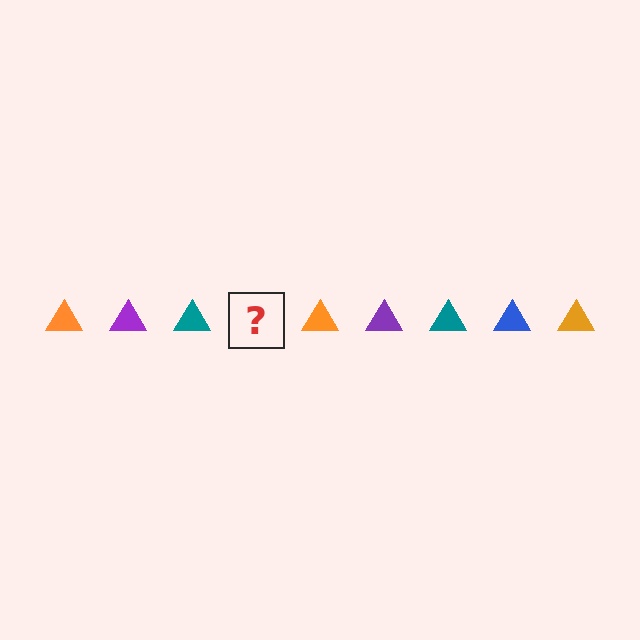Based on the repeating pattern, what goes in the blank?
The blank should be a blue triangle.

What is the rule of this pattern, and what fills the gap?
The rule is that the pattern cycles through orange, purple, teal, blue triangles. The gap should be filled with a blue triangle.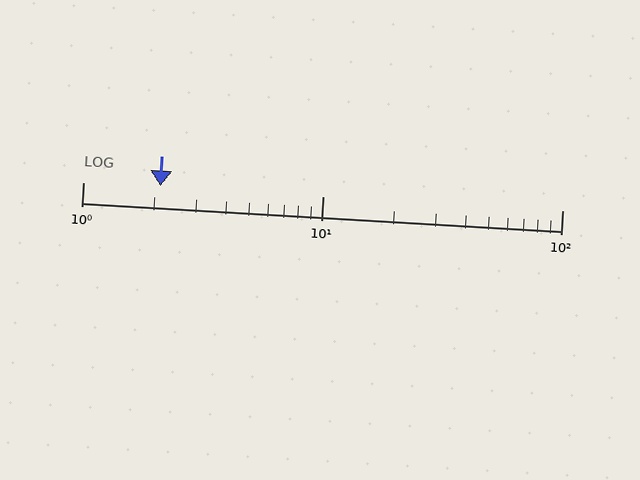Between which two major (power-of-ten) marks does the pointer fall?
The pointer is between 1 and 10.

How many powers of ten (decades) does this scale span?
The scale spans 2 decades, from 1 to 100.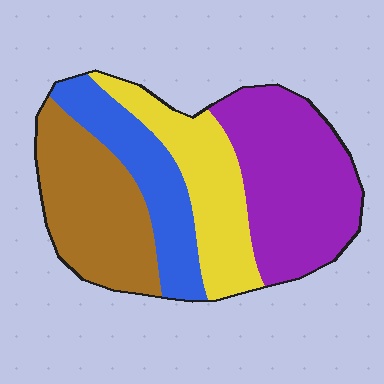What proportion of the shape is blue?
Blue covers 19% of the shape.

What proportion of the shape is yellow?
Yellow takes up about one fifth (1/5) of the shape.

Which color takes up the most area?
Purple, at roughly 35%.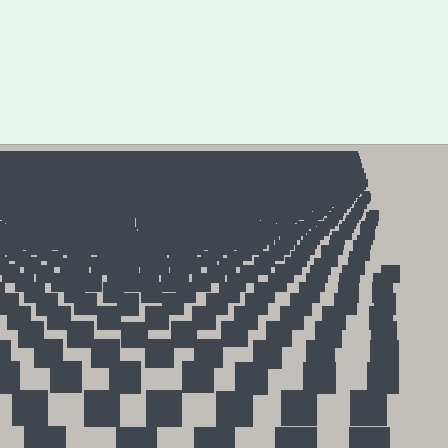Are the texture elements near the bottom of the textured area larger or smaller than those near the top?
Larger. Near the bottom, elements are closer to the viewer and appear at a bigger on-screen size.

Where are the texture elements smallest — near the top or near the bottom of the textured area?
Near the top.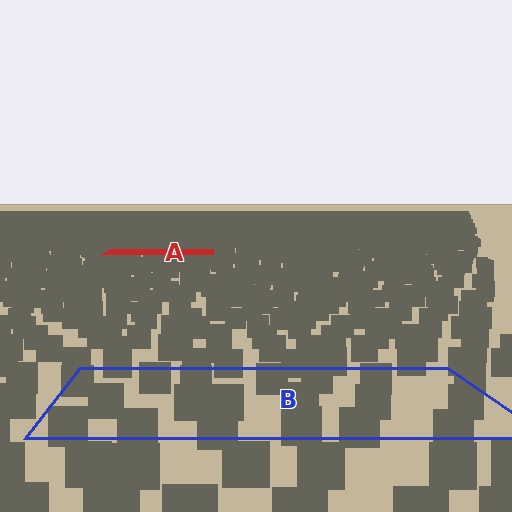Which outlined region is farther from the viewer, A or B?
Region A is farther from the viewer — the texture elements inside it appear smaller and more densely packed.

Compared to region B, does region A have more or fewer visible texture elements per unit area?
Region A has more texture elements per unit area — they are packed more densely because it is farther away.